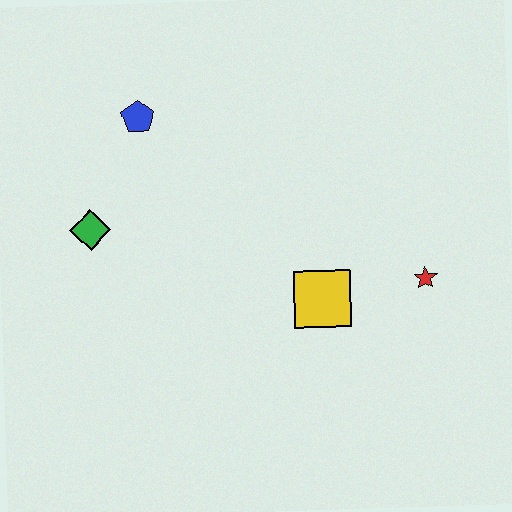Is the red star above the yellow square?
Yes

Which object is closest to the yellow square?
The red star is closest to the yellow square.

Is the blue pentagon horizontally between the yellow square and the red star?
No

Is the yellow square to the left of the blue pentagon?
No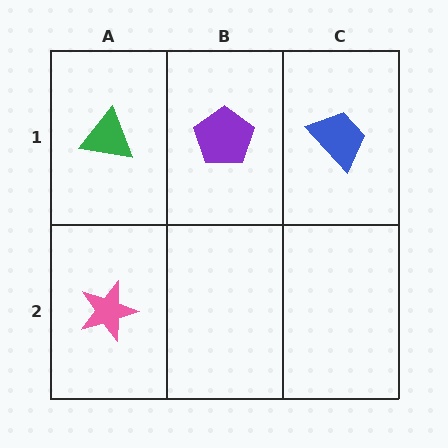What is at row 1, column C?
A blue trapezoid.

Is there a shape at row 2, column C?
No, that cell is empty.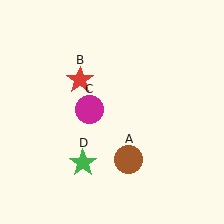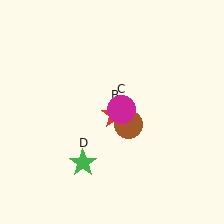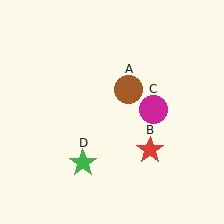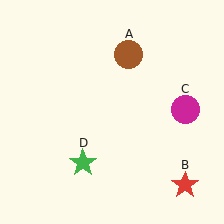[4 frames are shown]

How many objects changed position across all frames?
3 objects changed position: brown circle (object A), red star (object B), magenta circle (object C).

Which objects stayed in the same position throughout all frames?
Green star (object D) remained stationary.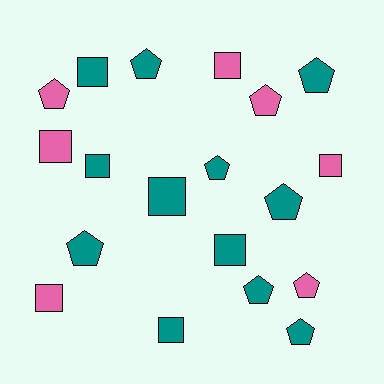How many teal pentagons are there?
There are 7 teal pentagons.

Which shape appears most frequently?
Pentagon, with 10 objects.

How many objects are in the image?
There are 19 objects.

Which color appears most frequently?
Teal, with 12 objects.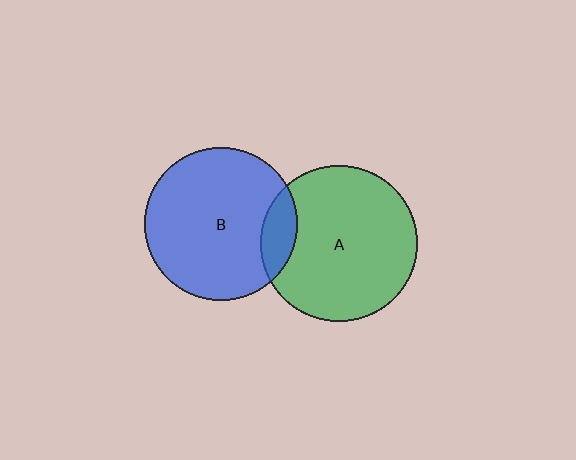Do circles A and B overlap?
Yes.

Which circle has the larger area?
Circle A (green).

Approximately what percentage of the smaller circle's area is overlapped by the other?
Approximately 15%.